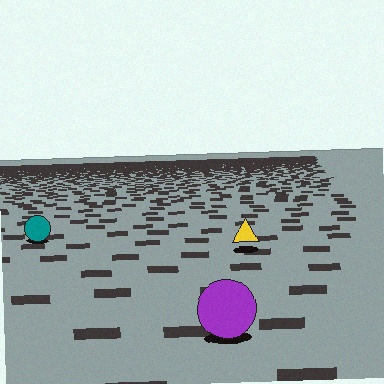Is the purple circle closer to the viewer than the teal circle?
Yes. The purple circle is closer — you can tell from the texture gradient: the ground texture is coarser near it.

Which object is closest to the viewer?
The purple circle is closest. The texture marks near it are larger and more spread out.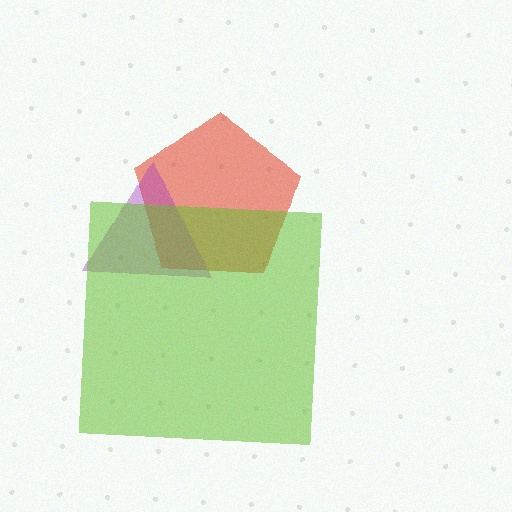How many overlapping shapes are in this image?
There are 3 overlapping shapes in the image.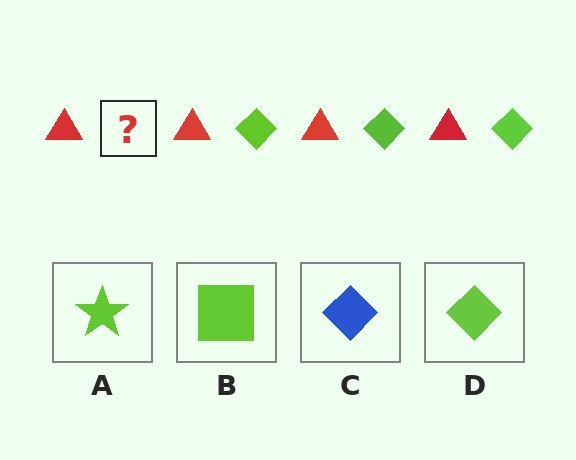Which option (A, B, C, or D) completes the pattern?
D.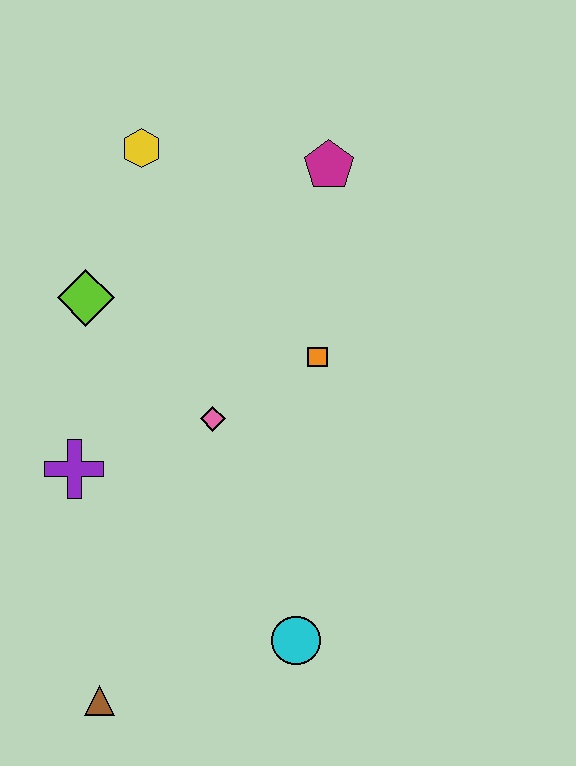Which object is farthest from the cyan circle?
The yellow hexagon is farthest from the cyan circle.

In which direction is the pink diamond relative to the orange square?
The pink diamond is to the left of the orange square.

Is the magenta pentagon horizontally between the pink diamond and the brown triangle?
No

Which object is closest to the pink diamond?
The orange square is closest to the pink diamond.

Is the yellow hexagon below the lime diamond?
No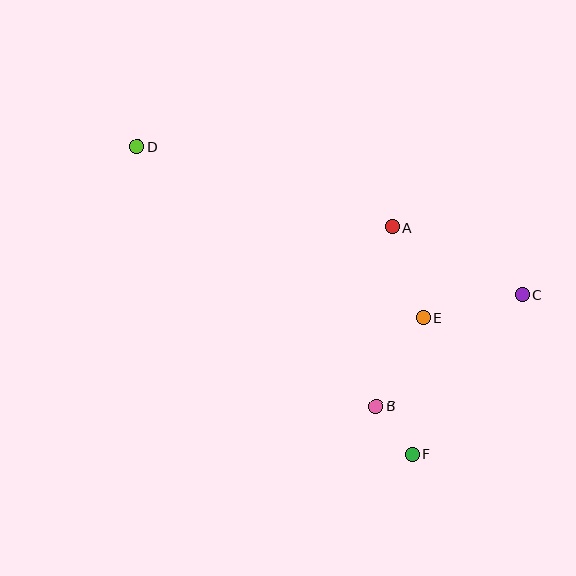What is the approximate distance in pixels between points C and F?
The distance between C and F is approximately 194 pixels.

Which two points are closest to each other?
Points B and F are closest to each other.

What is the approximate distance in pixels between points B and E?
The distance between B and E is approximately 101 pixels.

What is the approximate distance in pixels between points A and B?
The distance between A and B is approximately 180 pixels.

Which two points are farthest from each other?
Points C and D are farthest from each other.